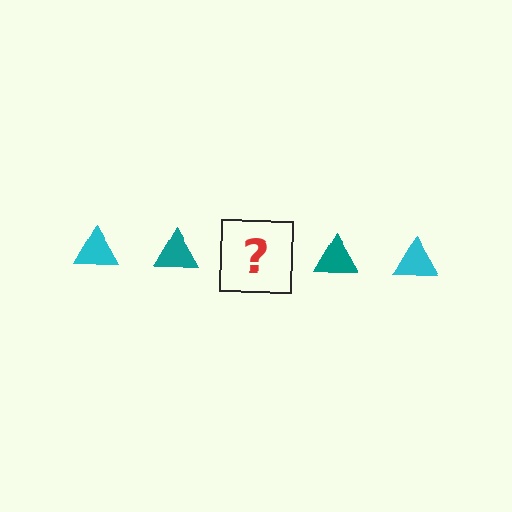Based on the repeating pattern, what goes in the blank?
The blank should be a cyan triangle.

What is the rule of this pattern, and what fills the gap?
The rule is that the pattern cycles through cyan, teal triangles. The gap should be filled with a cyan triangle.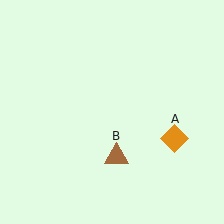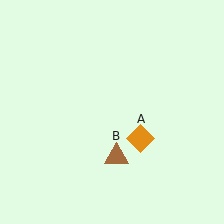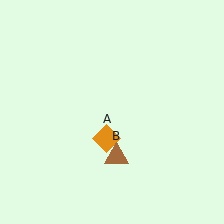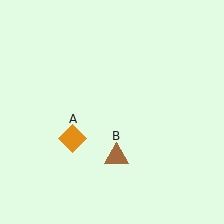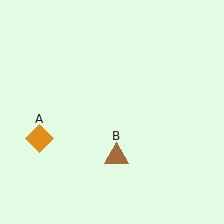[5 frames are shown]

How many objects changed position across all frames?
1 object changed position: orange diamond (object A).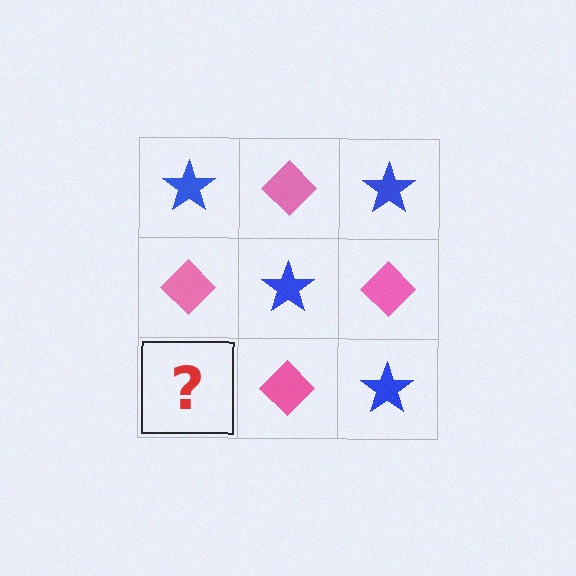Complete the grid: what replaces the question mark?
The question mark should be replaced with a blue star.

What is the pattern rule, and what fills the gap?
The rule is that it alternates blue star and pink diamond in a checkerboard pattern. The gap should be filled with a blue star.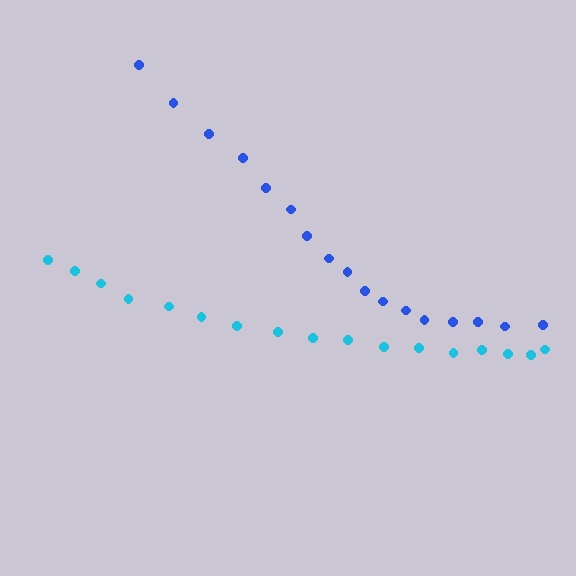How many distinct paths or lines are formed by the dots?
There are 2 distinct paths.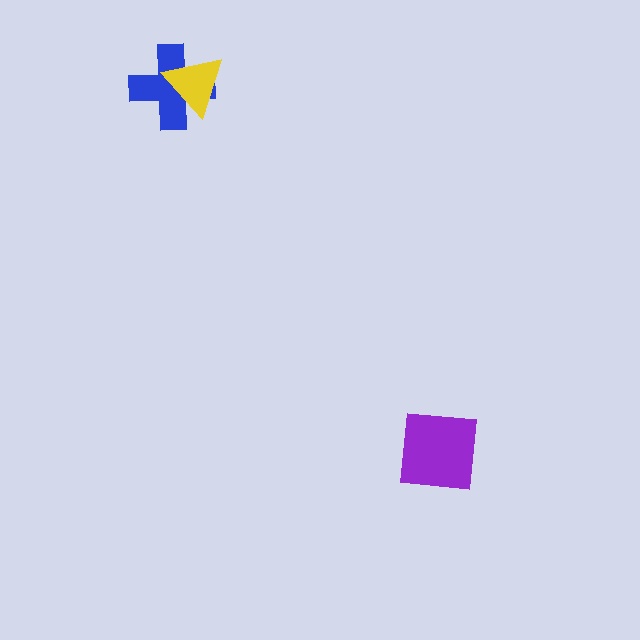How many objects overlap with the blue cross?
1 object overlaps with the blue cross.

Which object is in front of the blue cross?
The yellow triangle is in front of the blue cross.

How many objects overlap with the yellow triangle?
1 object overlaps with the yellow triangle.